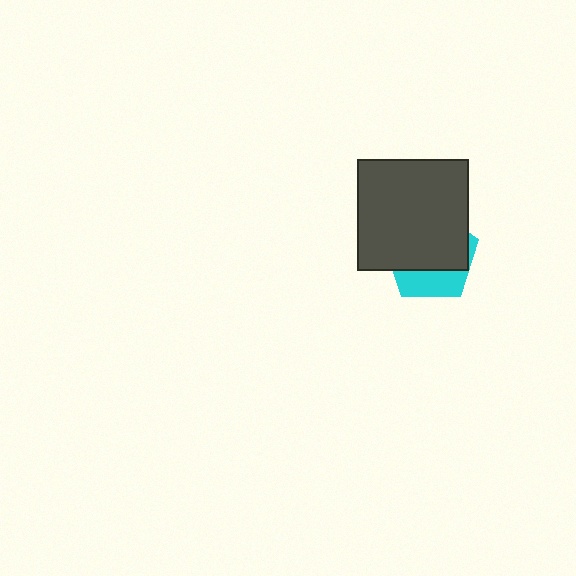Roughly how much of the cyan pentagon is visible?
A small part of it is visible (roughly 31%).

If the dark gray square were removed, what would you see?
You would see the complete cyan pentagon.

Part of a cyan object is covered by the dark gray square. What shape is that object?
It is a pentagon.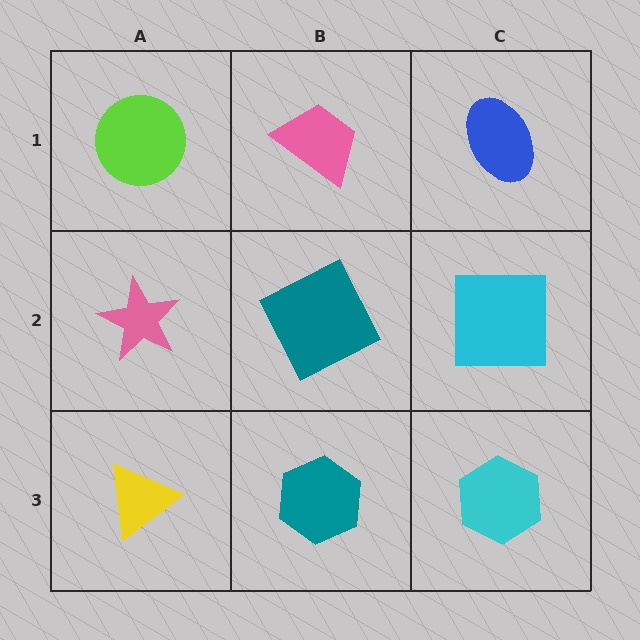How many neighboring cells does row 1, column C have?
2.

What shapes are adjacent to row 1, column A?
A pink star (row 2, column A), a pink trapezoid (row 1, column B).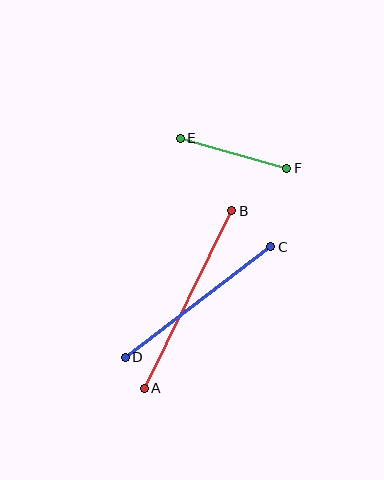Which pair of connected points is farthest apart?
Points A and B are farthest apart.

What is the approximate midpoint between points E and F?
The midpoint is at approximately (234, 153) pixels.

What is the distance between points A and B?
The distance is approximately 198 pixels.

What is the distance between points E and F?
The distance is approximately 111 pixels.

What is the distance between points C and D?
The distance is approximately 183 pixels.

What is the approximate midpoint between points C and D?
The midpoint is at approximately (198, 302) pixels.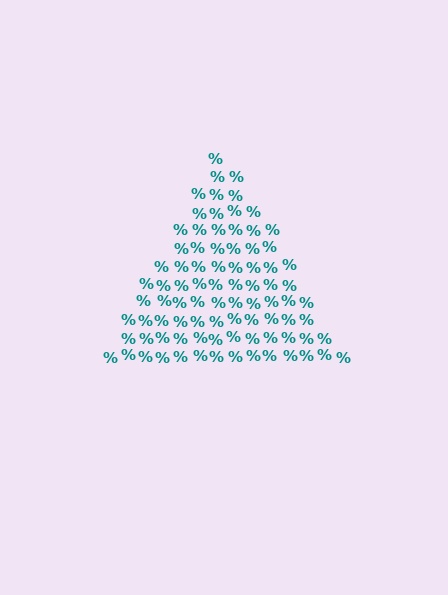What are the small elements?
The small elements are percent signs.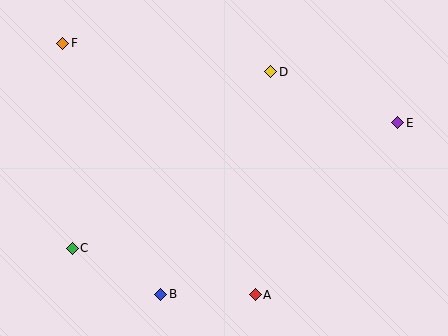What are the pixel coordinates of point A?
Point A is at (255, 295).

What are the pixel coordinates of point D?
Point D is at (271, 72).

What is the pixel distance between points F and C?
The distance between F and C is 205 pixels.